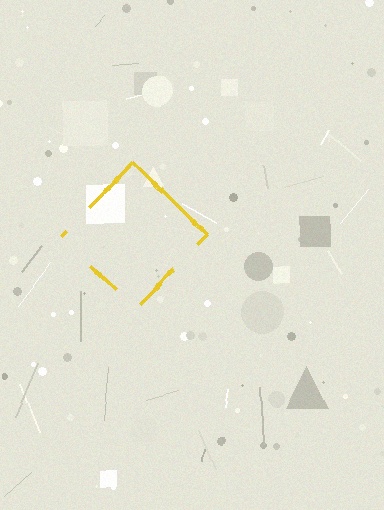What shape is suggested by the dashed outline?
The dashed outline suggests a diamond.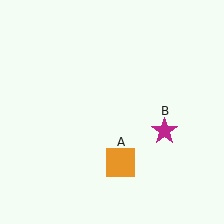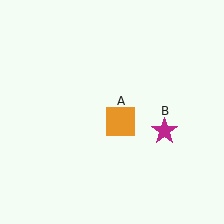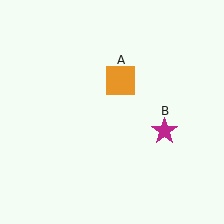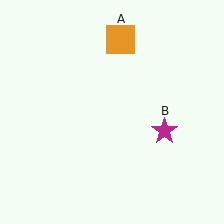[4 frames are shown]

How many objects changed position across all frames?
1 object changed position: orange square (object A).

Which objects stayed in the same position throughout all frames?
Magenta star (object B) remained stationary.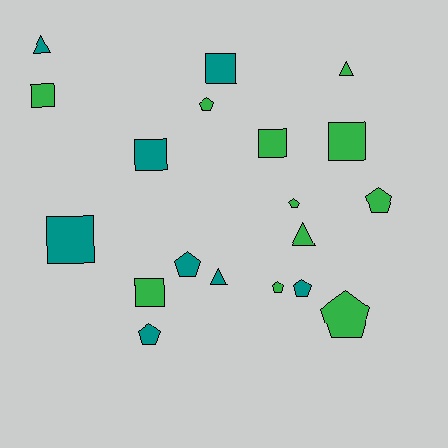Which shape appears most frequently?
Pentagon, with 8 objects.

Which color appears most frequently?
Green, with 11 objects.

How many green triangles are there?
There are 2 green triangles.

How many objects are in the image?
There are 19 objects.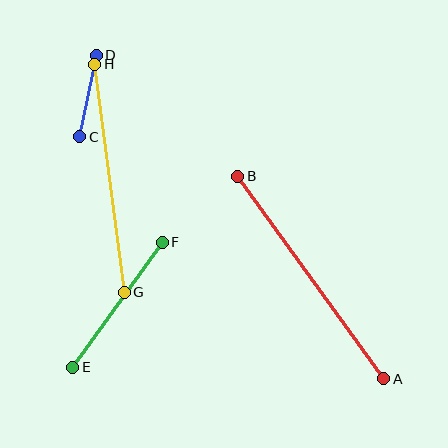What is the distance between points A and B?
The distance is approximately 250 pixels.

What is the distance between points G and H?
The distance is approximately 230 pixels.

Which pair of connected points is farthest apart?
Points A and B are farthest apart.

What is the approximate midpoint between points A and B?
The midpoint is at approximately (311, 277) pixels.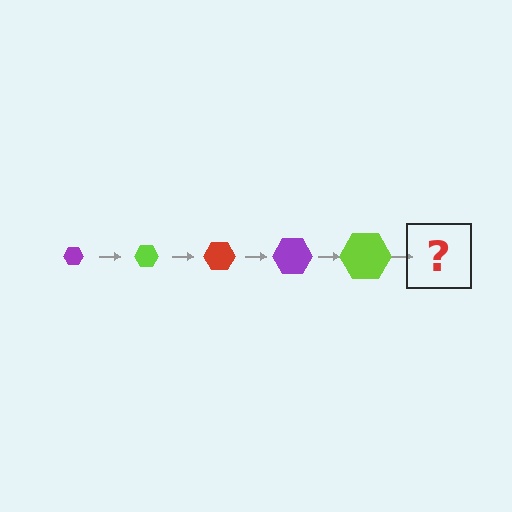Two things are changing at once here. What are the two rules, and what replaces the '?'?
The two rules are that the hexagon grows larger each step and the color cycles through purple, lime, and red. The '?' should be a red hexagon, larger than the previous one.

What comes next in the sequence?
The next element should be a red hexagon, larger than the previous one.